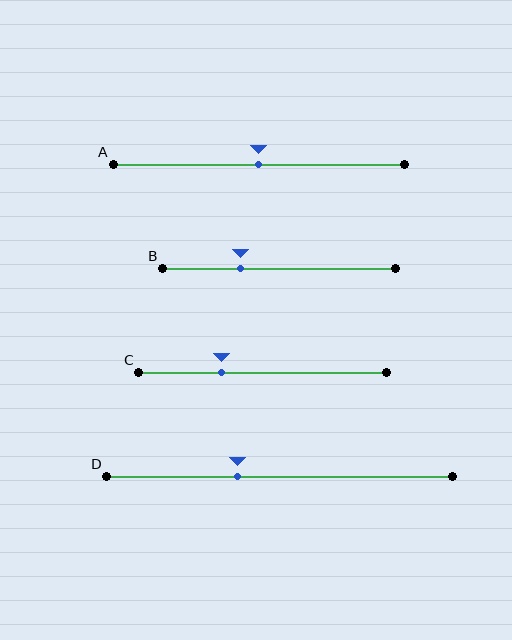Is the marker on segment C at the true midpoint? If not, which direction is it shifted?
No, the marker on segment C is shifted to the left by about 17% of the segment length.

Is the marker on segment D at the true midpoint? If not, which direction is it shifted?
No, the marker on segment D is shifted to the left by about 12% of the segment length.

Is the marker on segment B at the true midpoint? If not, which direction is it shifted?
No, the marker on segment B is shifted to the left by about 16% of the segment length.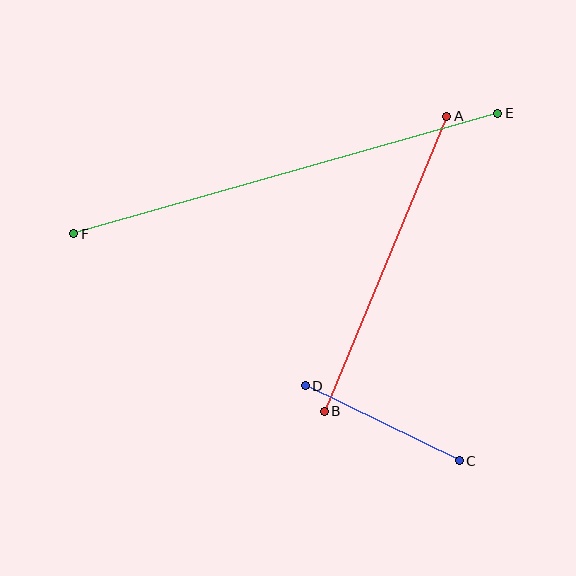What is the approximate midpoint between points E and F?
The midpoint is at approximately (286, 173) pixels.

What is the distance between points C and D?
The distance is approximately 171 pixels.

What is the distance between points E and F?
The distance is approximately 441 pixels.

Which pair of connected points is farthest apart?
Points E and F are farthest apart.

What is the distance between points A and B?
The distance is approximately 320 pixels.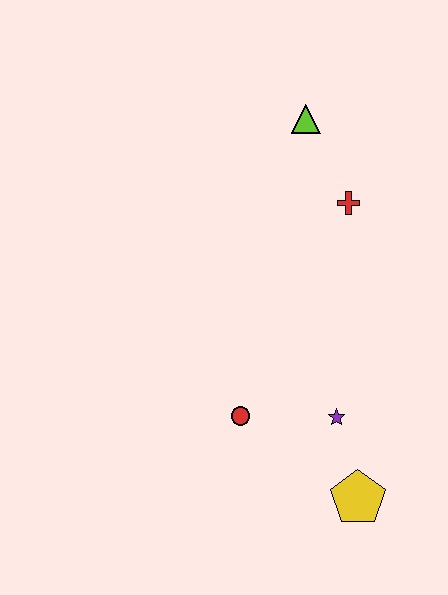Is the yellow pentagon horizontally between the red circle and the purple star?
No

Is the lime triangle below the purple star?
No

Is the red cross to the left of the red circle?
No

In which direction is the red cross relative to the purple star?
The red cross is above the purple star.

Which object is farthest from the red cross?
The yellow pentagon is farthest from the red cross.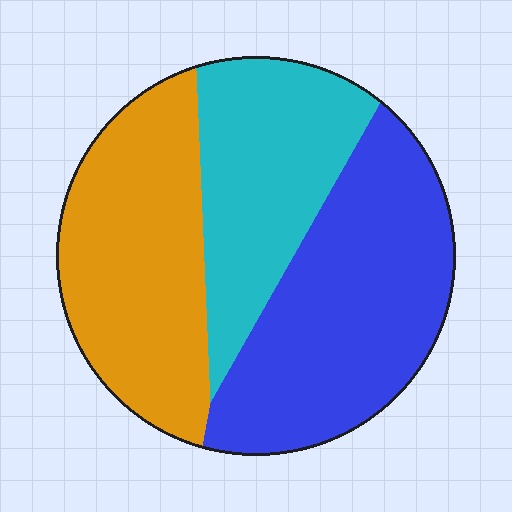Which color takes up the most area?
Blue, at roughly 40%.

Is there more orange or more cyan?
Orange.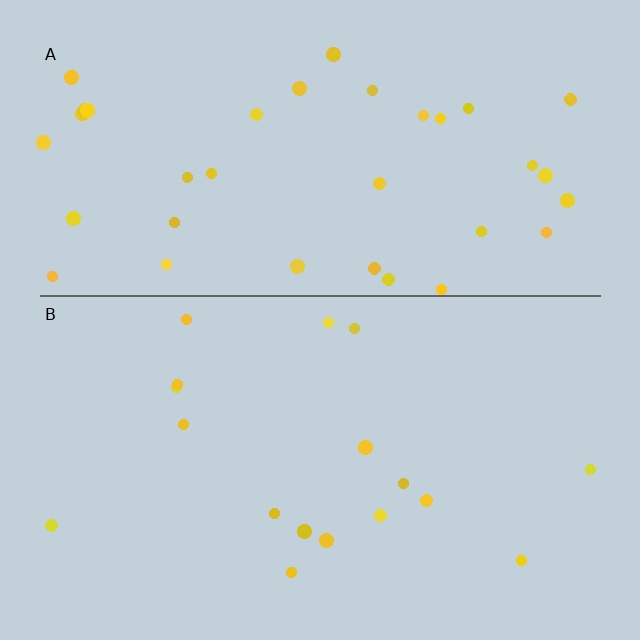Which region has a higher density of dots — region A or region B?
A (the top).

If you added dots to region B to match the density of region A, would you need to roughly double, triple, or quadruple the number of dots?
Approximately double.